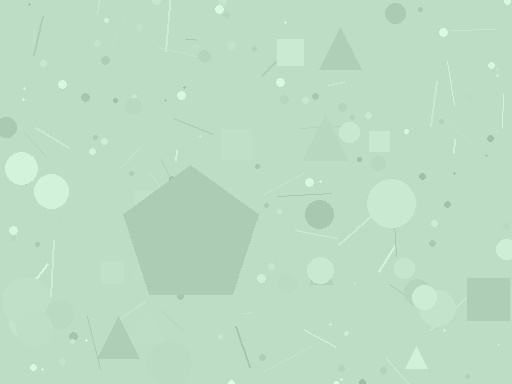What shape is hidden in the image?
A pentagon is hidden in the image.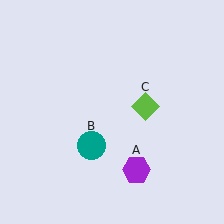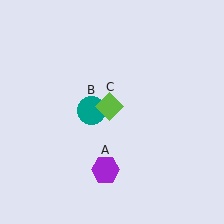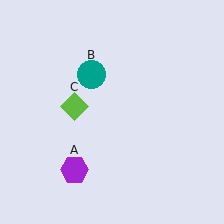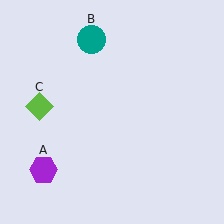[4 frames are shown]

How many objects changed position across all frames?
3 objects changed position: purple hexagon (object A), teal circle (object B), lime diamond (object C).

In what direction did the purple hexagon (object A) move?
The purple hexagon (object A) moved left.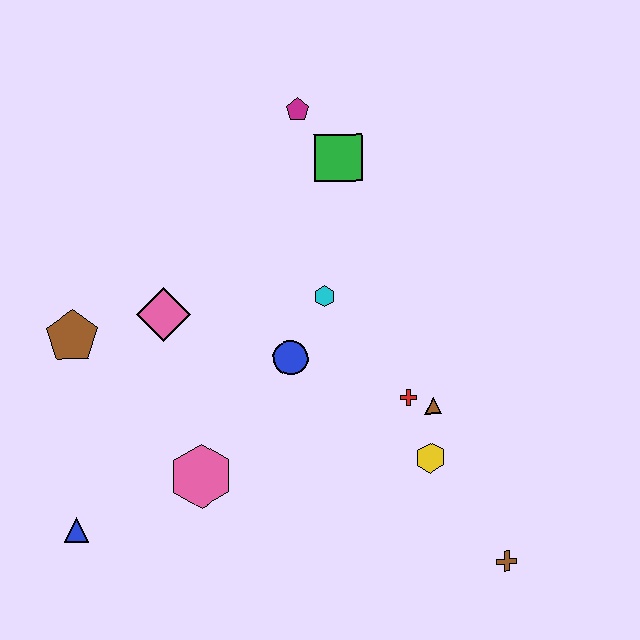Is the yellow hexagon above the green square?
No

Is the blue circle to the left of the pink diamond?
No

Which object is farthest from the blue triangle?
The magenta pentagon is farthest from the blue triangle.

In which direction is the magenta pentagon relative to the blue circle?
The magenta pentagon is above the blue circle.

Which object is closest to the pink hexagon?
The blue triangle is closest to the pink hexagon.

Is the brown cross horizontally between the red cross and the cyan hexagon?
No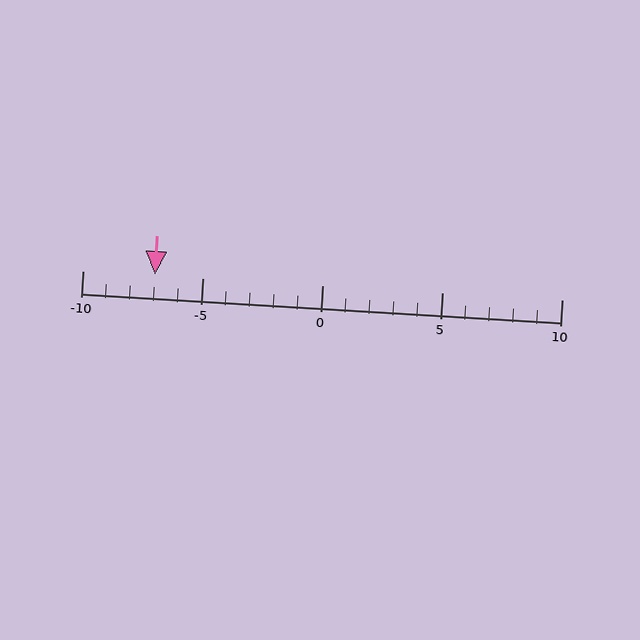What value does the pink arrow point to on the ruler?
The pink arrow points to approximately -7.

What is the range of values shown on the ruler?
The ruler shows values from -10 to 10.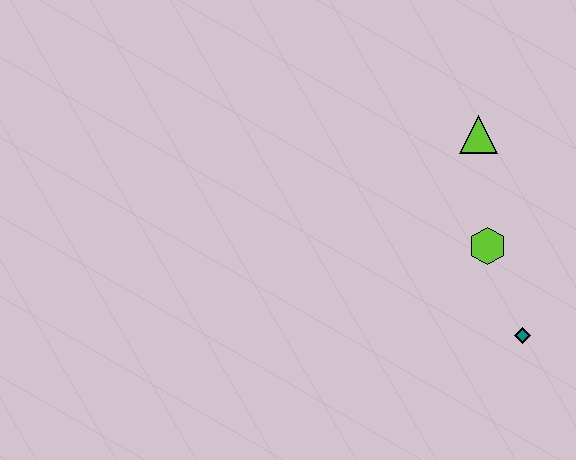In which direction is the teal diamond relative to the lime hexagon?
The teal diamond is below the lime hexagon.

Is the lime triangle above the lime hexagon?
Yes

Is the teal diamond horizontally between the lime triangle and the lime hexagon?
No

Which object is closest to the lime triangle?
The lime hexagon is closest to the lime triangle.